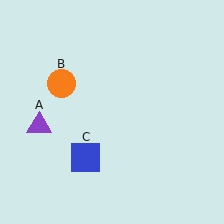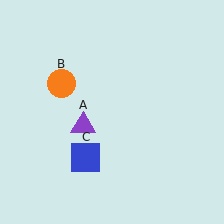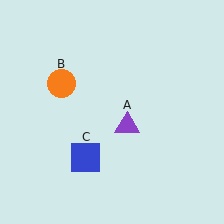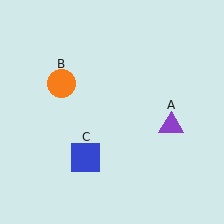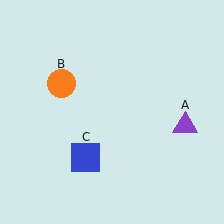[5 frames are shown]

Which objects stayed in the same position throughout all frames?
Orange circle (object B) and blue square (object C) remained stationary.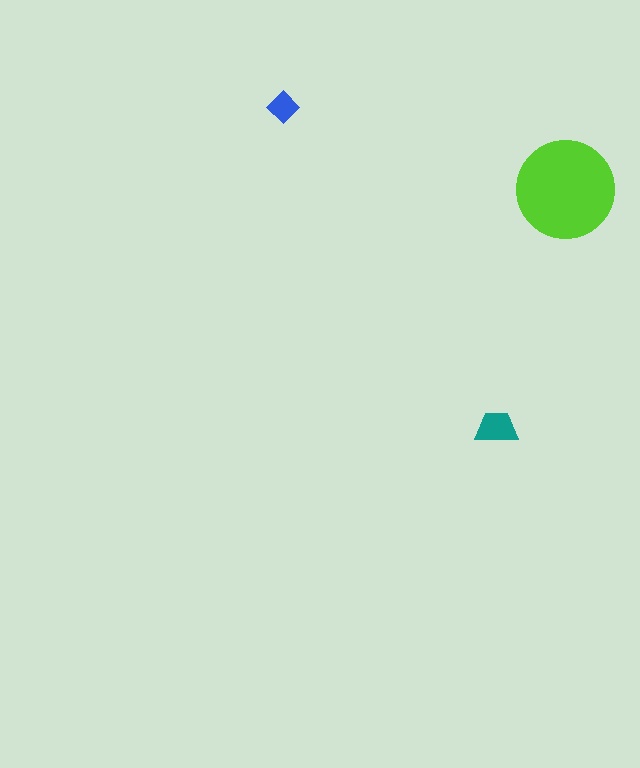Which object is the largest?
The lime circle.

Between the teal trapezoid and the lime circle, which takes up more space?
The lime circle.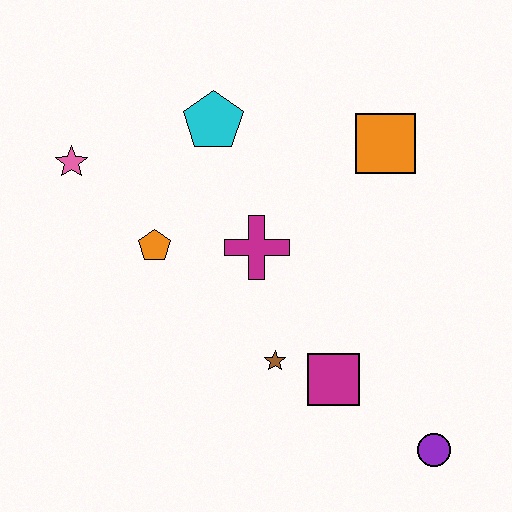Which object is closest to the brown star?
The magenta square is closest to the brown star.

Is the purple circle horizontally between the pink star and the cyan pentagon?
No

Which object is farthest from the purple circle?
The pink star is farthest from the purple circle.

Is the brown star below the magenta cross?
Yes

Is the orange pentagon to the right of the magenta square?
No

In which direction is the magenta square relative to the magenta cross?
The magenta square is below the magenta cross.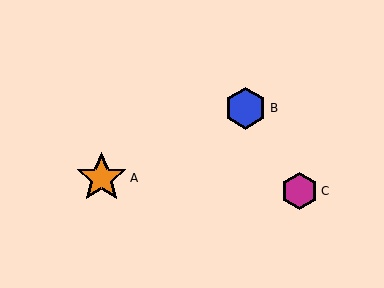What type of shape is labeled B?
Shape B is a blue hexagon.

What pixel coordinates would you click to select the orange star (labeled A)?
Click at (102, 178) to select the orange star A.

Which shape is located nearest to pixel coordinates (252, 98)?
The blue hexagon (labeled B) at (246, 108) is nearest to that location.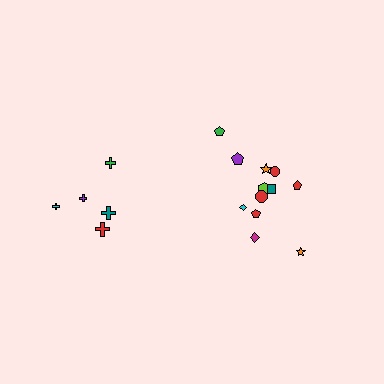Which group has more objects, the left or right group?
The right group.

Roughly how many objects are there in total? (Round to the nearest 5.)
Roughly 15 objects in total.